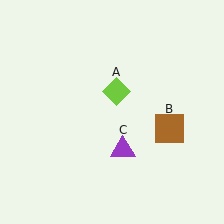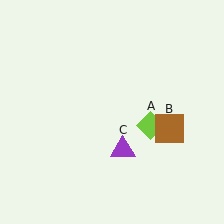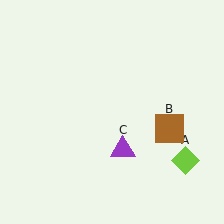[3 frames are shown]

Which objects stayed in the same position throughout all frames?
Brown square (object B) and purple triangle (object C) remained stationary.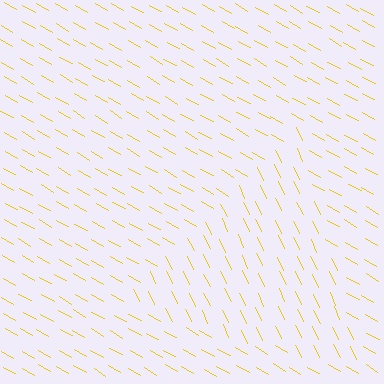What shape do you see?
I see a triangle.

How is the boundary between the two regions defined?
The boundary is defined purely by a change in line orientation (approximately 35 degrees difference). All lines are the same color and thickness.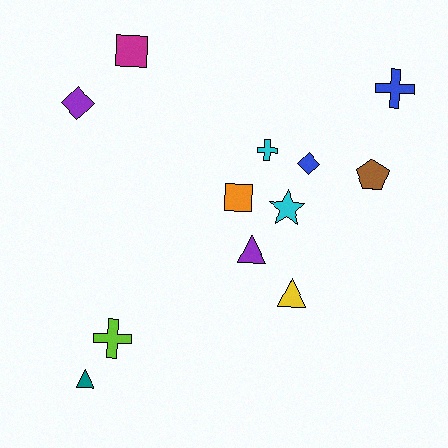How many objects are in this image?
There are 12 objects.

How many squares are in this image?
There are 2 squares.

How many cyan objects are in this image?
There are 2 cyan objects.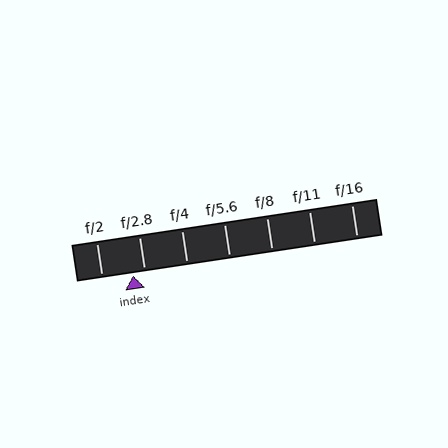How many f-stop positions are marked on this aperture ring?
There are 7 f-stop positions marked.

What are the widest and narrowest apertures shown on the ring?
The widest aperture shown is f/2 and the narrowest is f/16.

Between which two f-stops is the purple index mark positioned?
The index mark is between f/2 and f/2.8.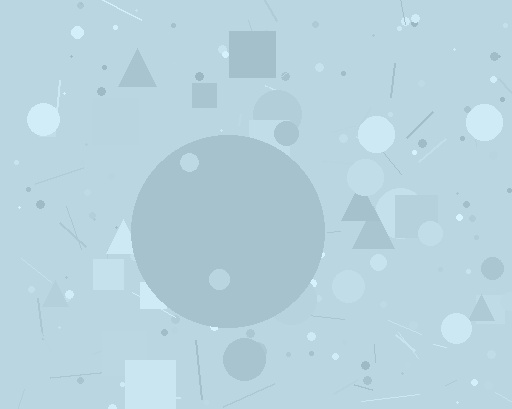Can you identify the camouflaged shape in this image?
The camouflaged shape is a circle.